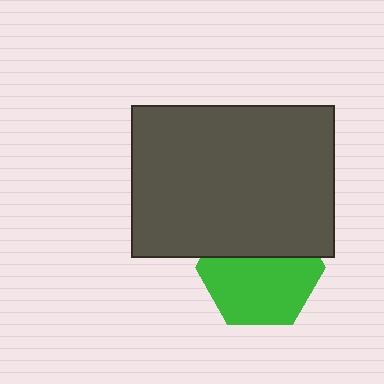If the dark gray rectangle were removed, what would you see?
You would see the complete green hexagon.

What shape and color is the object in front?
The object in front is a dark gray rectangle.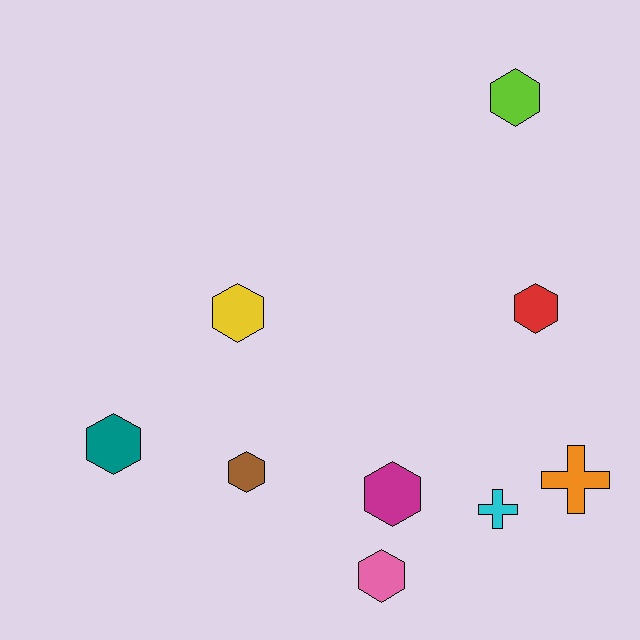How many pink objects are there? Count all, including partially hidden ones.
There is 1 pink object.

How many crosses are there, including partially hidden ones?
There are 2 crosses.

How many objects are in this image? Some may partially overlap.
There are 9 objects.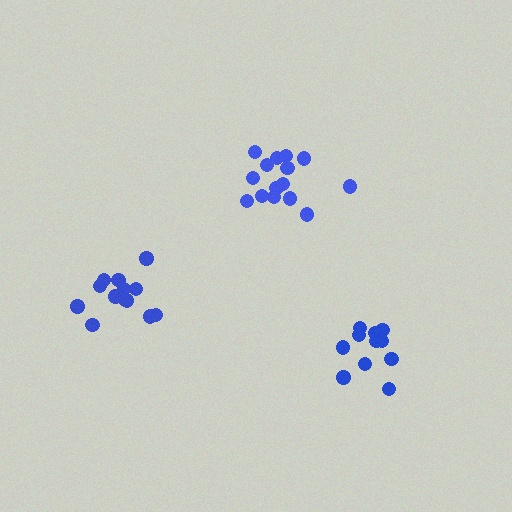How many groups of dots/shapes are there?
There are 3 groups.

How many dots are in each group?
Group 1: 16 dots, Group 2: 13 dots, Group 3: 11 dots (40 total).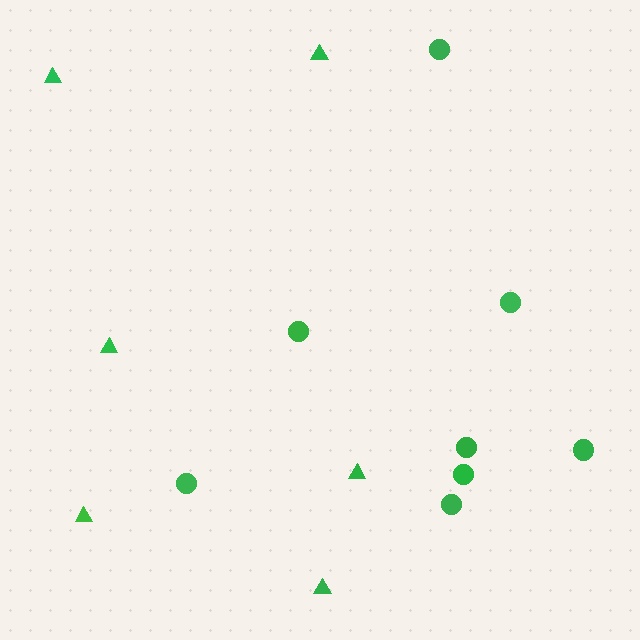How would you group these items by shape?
There are 2 groups: one group of circles (8) and one group of triangles (6).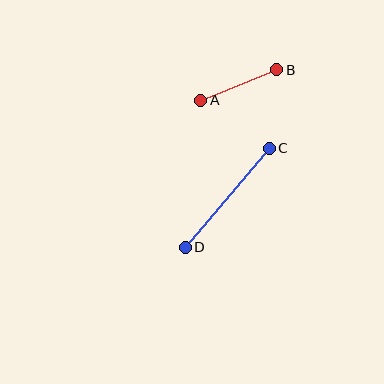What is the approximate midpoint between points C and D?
The midpoint is at approximately (227, 198) pixels.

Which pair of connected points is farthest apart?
Points C and D are farthest apart.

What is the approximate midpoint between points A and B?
The midpoint is at approximately (239, 85) pixels.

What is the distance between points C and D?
The distance is approximately 130 pixels.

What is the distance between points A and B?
The distance is approximately 82 pixels.